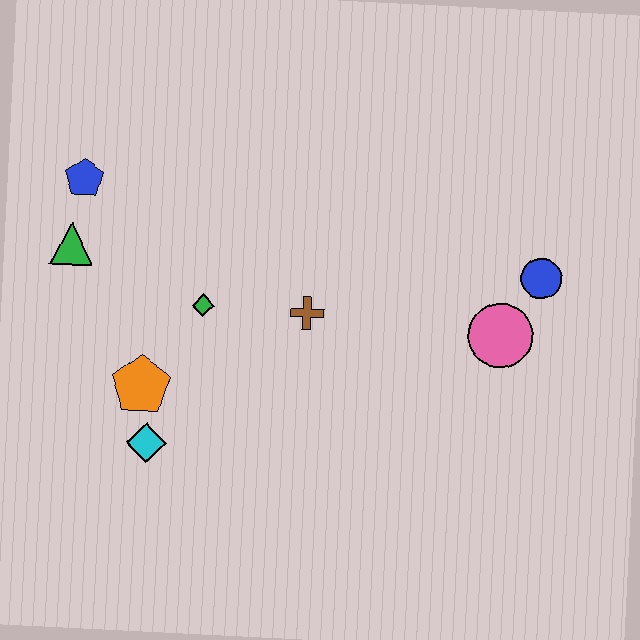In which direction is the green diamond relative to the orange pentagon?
The green diamond is above the orange pentagon.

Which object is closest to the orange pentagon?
The cyan diamond is closest to the orange pentagon.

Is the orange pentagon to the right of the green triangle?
Yes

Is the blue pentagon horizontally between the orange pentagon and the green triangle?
Yes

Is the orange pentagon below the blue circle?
Yes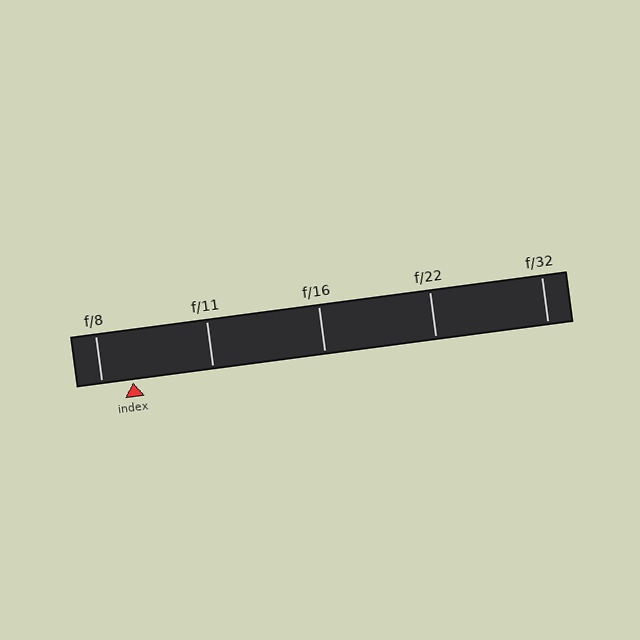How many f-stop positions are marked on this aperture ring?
There are 5 f-stop positions marked.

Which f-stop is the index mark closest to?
The index mark is closest to f/8.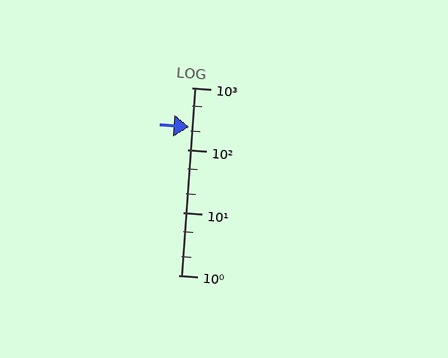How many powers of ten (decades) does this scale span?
The scale spans 3 decades, from 1 to 1000.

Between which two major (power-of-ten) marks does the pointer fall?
The pointer is between 100 and 1000.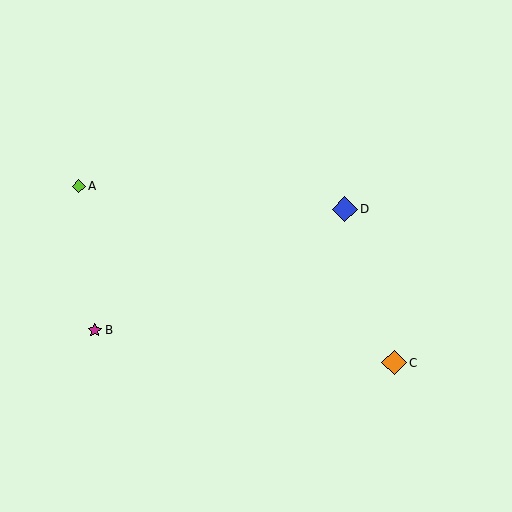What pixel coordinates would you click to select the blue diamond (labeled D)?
Click at (345, 209) to select the blue diamond D.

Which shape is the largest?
The blue diamond (labeled D) is the largest.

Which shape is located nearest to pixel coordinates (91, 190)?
The lime diamond (labeled A) at (79, 186) is nearest to that location.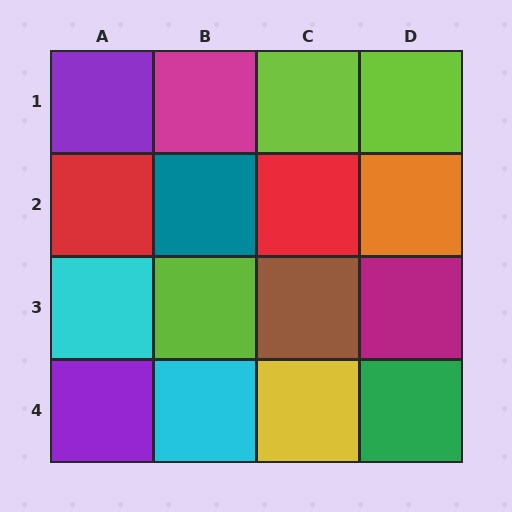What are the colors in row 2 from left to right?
Red, teal, red, orange.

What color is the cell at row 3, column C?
Brown.